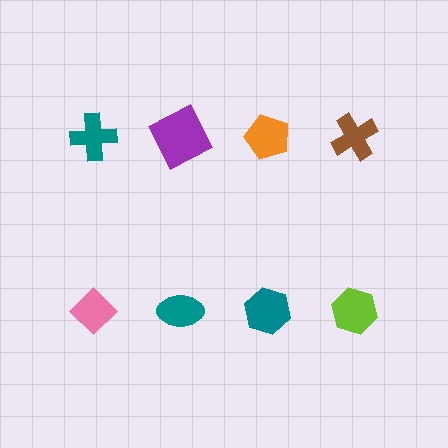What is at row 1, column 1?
A teal cross.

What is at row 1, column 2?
A purple square.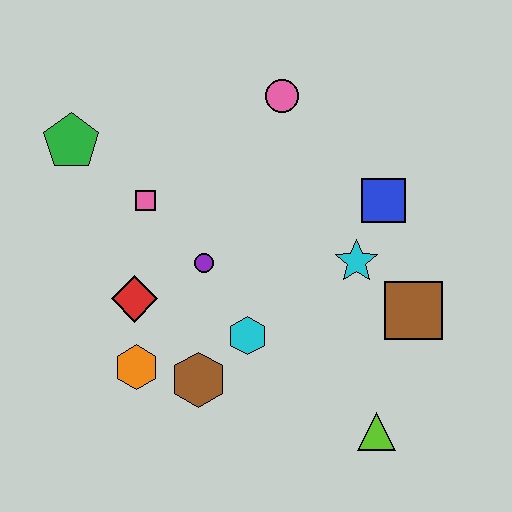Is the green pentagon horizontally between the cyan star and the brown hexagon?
No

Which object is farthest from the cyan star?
The green pentagon is farthest from the cyan star.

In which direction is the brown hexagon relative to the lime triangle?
The brown hexagon is to the left of the lime triangle.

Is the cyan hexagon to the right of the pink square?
Yes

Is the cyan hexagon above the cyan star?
No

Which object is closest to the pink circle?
The blue square is closest to the pink circle.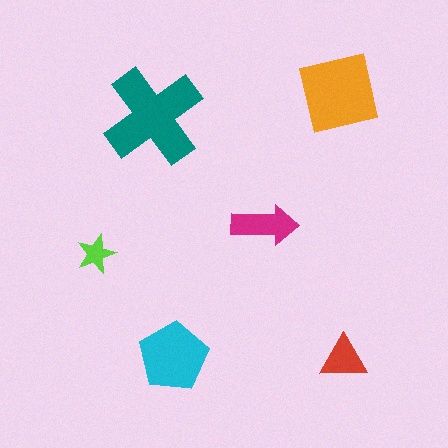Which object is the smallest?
The lime star.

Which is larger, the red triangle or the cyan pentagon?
The cyan pentagon.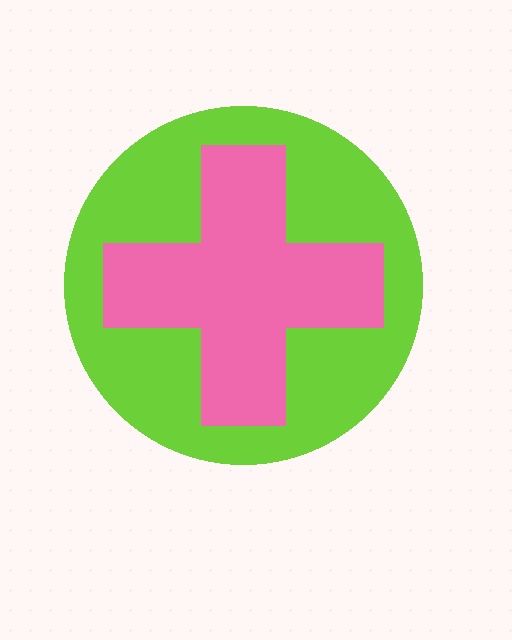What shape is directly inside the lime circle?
The pink cross.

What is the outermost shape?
The lime circle.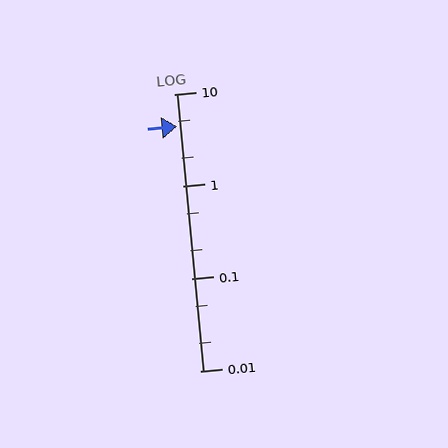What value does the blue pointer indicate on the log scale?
The pointer indicates approximately 4.5.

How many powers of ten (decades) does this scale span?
The scale spans 3 decades, from 0.01 to 10.